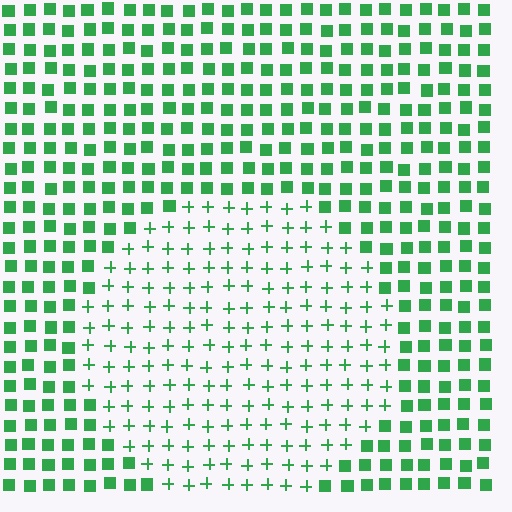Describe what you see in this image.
The image is filled with small green elements arranged in a uniform grid. A circle-shaped region contains plus signs, while the surrounding area contains squares. The boundary is defined purely by the change in element shape.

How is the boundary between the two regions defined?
The boundary is defined by a change in element shape: plus signs inside vs. squares outside. All elements share the same color and spacing.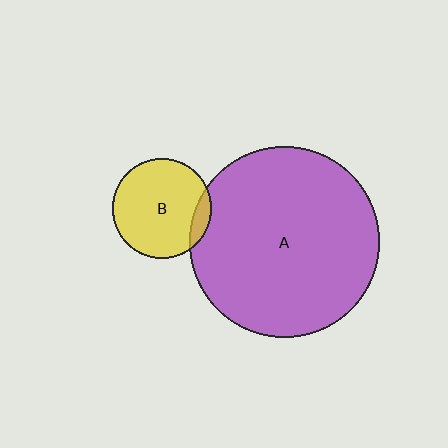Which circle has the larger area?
Circle A (purple).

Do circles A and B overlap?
Yes.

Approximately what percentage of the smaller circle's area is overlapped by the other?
Approximately 10%.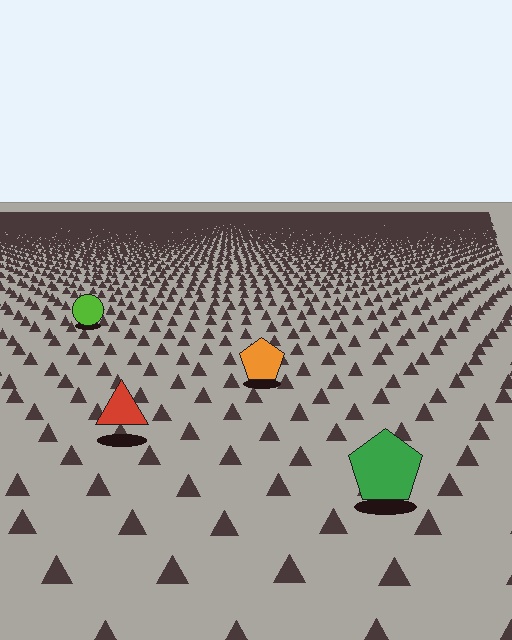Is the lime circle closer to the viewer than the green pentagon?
No. The green pentagon is closer — you can tell from the texture gradient: the ground texture is coarser near it.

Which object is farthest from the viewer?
The lime circle is farthest from the viewer. It appears smaller and the ground texture around it is denser.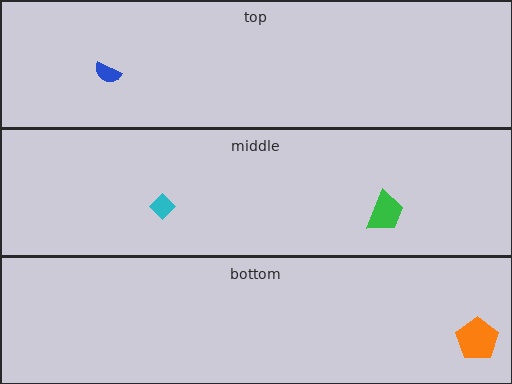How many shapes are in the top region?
1.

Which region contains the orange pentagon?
The bottom region.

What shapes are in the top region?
The blue semicircle.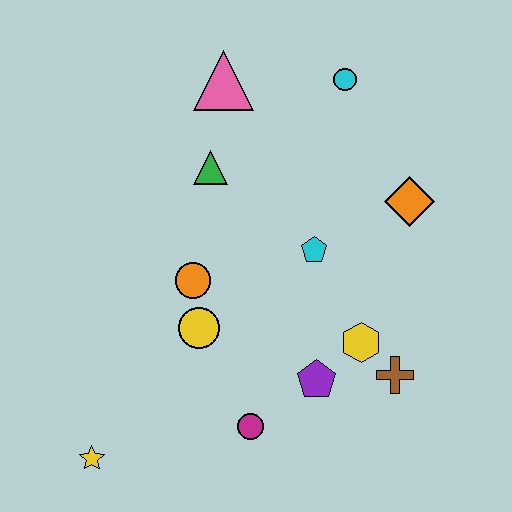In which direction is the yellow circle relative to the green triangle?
The yellow circle is below the green triangle.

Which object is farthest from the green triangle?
The yellow star is farthest from the green triangle.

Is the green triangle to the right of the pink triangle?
No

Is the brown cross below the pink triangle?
Yes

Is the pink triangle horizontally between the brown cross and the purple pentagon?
No